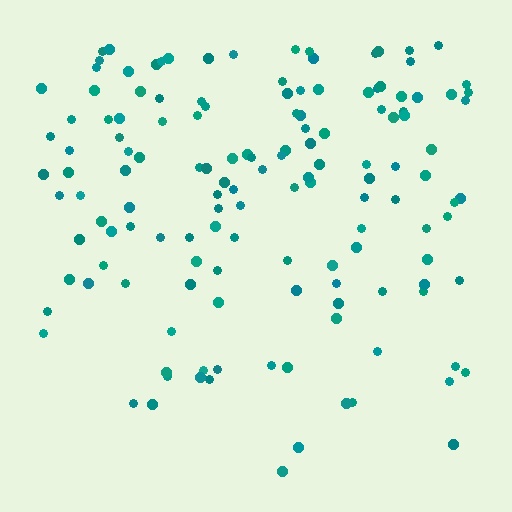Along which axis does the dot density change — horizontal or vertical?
Vertical.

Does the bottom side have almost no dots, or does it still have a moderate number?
Still a moderate number, just noticeably fewer than the top.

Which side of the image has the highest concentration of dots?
The top.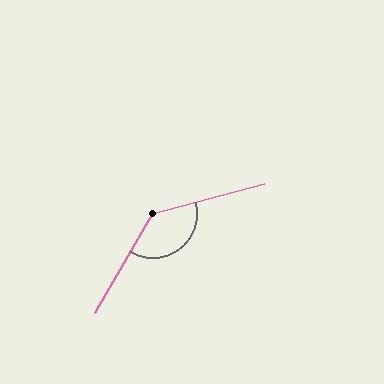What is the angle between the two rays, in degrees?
Approximately 136 degrees.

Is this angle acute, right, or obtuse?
It is obtuse.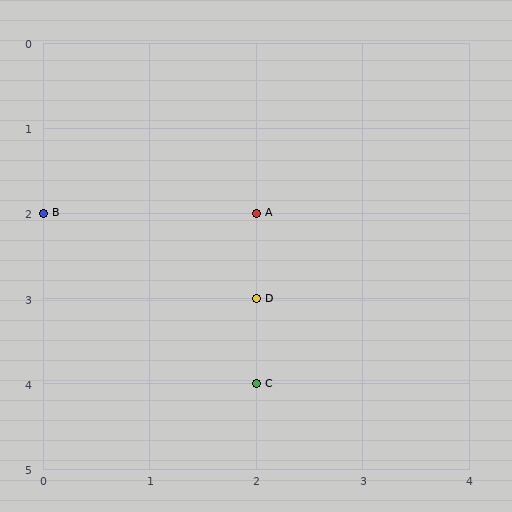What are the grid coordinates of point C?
Point C is at grid coordinates (2, 4).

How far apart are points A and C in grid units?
Points A and C are 2 rows apart.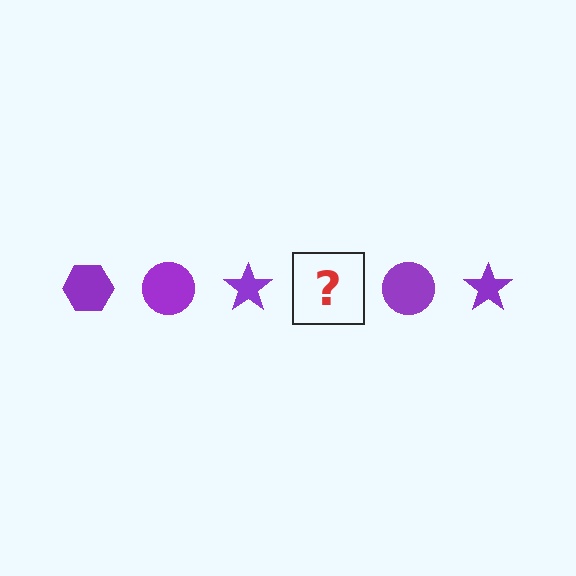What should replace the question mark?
The question mark should be replaced with a purple hexagon.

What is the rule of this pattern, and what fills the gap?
The rule is that the pattern cycles through hexagon, circle, star shapes in purple. The gap should be filled with a purple hexagon.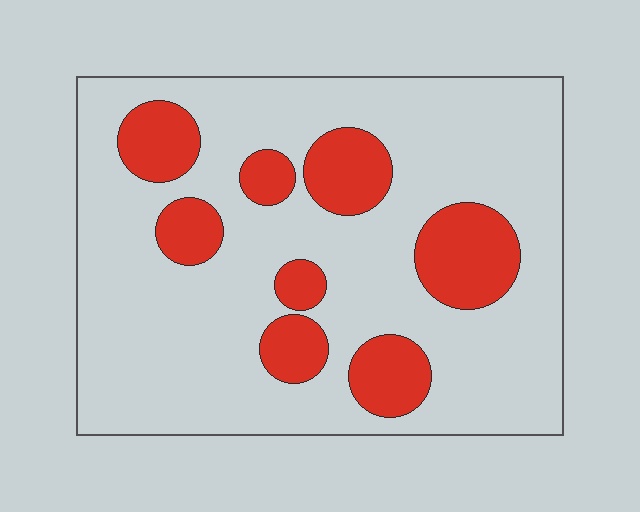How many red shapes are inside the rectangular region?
8.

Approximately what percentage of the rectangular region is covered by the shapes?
Approximately 20%.